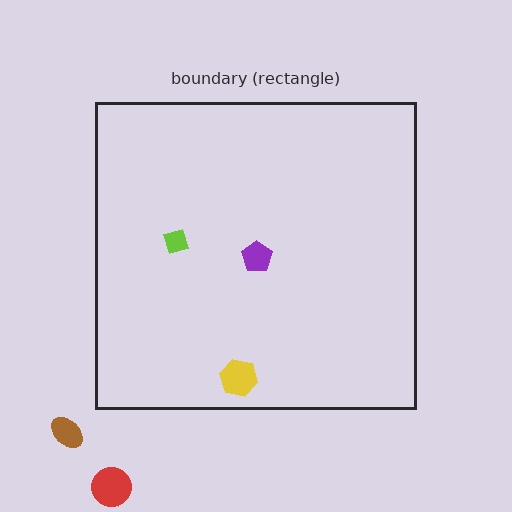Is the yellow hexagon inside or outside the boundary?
Inside.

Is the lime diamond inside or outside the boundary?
Inside.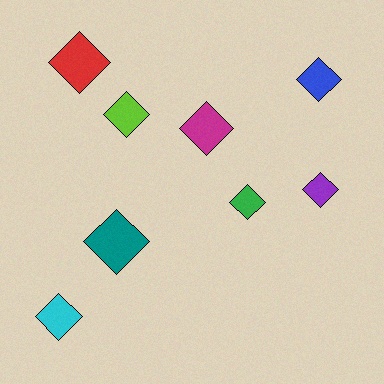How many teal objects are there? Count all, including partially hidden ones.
There is 1 teal object.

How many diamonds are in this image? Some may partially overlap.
There are 8 diamonds.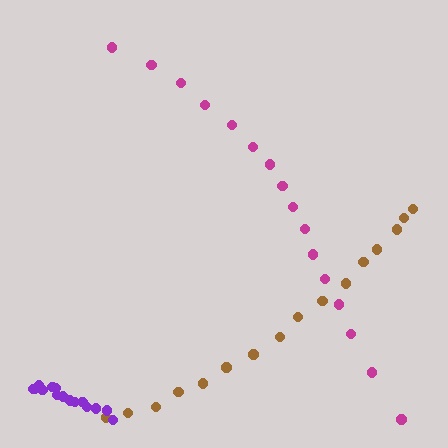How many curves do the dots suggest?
There are 3 distinct paths.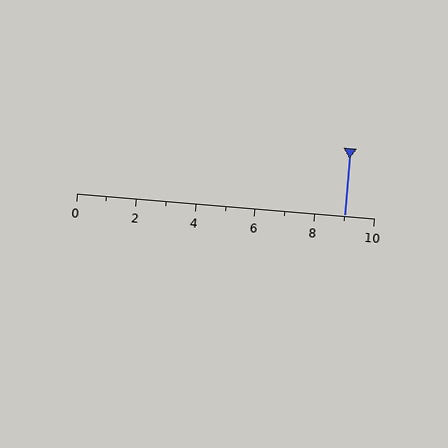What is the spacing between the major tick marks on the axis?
The major ticks are spaced 2 apart.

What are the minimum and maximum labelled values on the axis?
The axis runs from 0 to 10.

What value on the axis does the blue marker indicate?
The marker indicates approximately 9.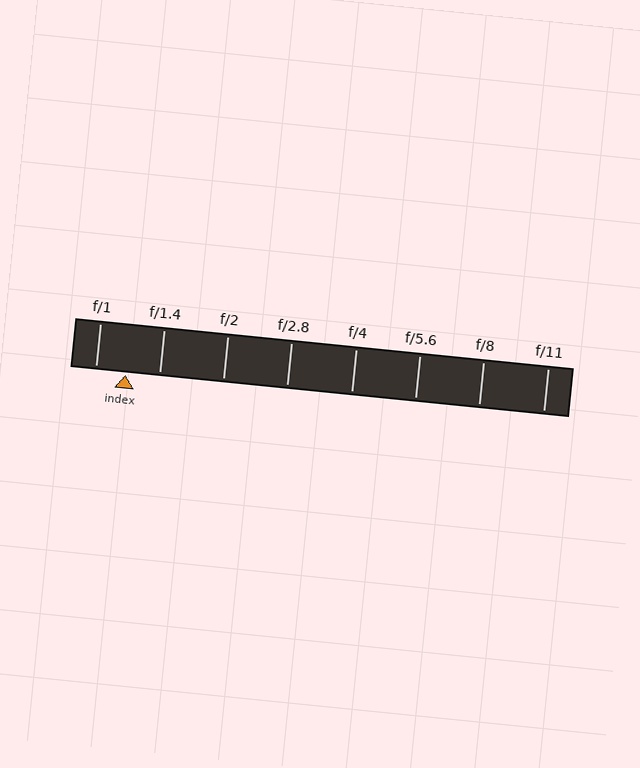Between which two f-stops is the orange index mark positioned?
The index mark is between f/1 and f/1.4.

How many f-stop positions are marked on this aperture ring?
There are 8 f-stop positions marked.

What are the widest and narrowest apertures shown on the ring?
The widest aperture shown is f/1 and the narrowest is f/11.